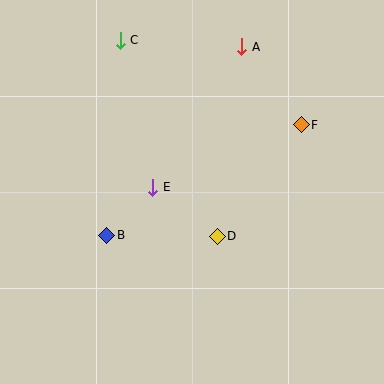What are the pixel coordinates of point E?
Point E is at (153, 187).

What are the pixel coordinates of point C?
Point C is at (120, 40).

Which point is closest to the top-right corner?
Point A is closest to the top-right corner.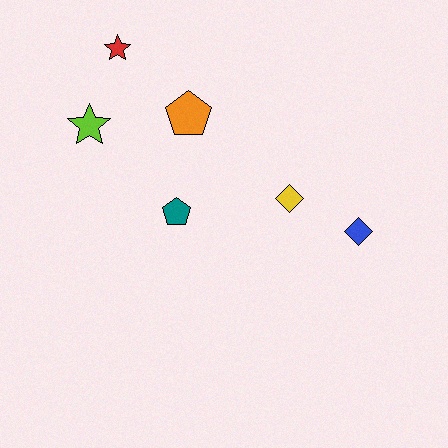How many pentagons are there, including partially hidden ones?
There are 2 pentagons.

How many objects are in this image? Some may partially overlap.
There are 6 objects.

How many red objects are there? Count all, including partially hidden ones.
There is 1 red object.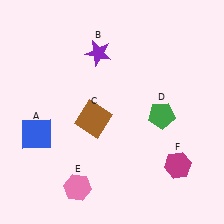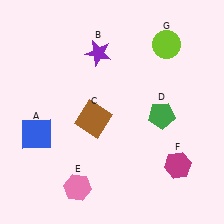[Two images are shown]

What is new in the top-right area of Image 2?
A lime circle (G) was added in the top-right area of Image 2.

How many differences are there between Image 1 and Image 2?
There is 1 difference between the two images.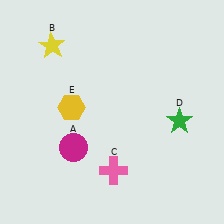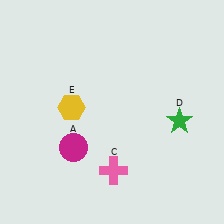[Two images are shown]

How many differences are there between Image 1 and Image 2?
There is 1 difference between the two images.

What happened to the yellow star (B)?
The yellow star (B) was removed in Image 2. It was in the top-left area of Image 1.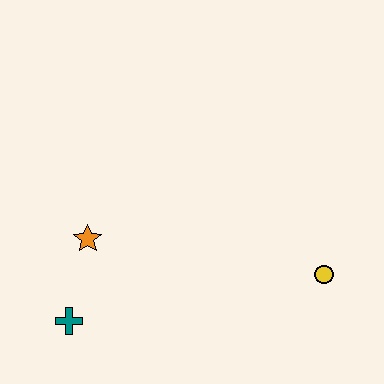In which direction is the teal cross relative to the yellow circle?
The teal cross is to the left of the yellow circle.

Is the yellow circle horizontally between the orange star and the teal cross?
No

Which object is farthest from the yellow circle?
The teal cross is farthest from the yellow circle.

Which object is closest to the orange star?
The teal cross is closest to the orange star.